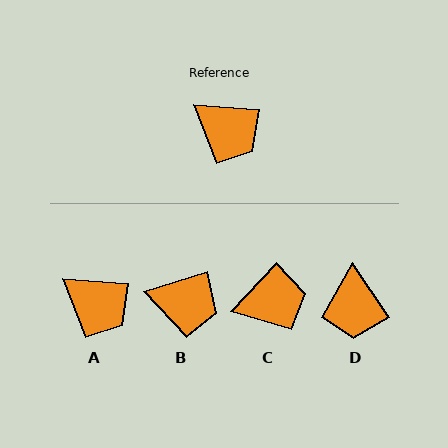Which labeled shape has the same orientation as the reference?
A.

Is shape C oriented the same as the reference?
No, it is off by about 52 degrees.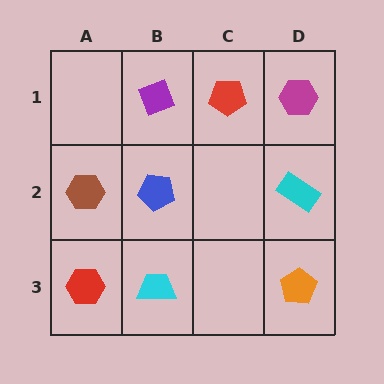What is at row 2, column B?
A blue pentagon.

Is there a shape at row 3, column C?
No, that cell is empty.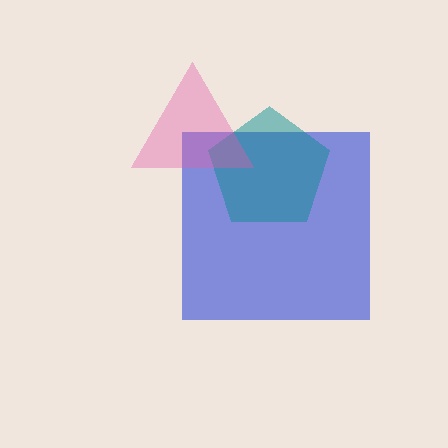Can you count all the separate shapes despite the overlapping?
Yes, there are 3 separate shapes.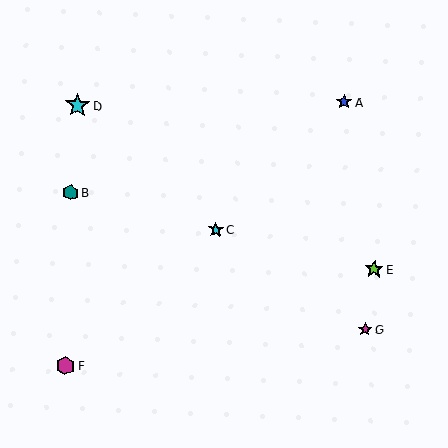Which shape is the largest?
The cyan star (labeled D) is the largest.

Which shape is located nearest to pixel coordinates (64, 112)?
The cyan star (labeled D) at (77, 105) is nearest to that location.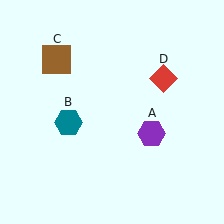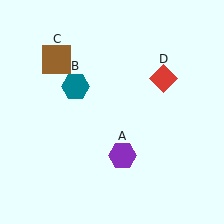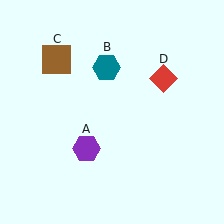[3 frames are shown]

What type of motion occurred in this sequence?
The purple hexagon (object A), teal hexagon (object B) rotated clockwise around the center of the scene.